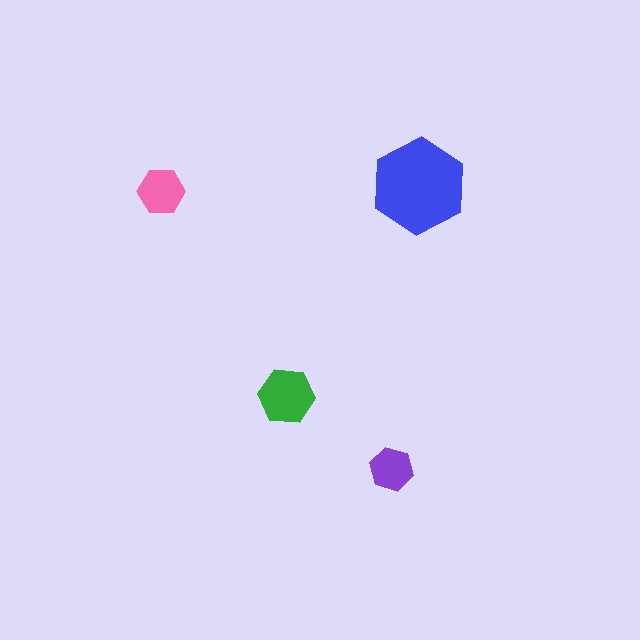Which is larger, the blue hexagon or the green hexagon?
The blue one.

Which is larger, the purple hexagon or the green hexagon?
The green one.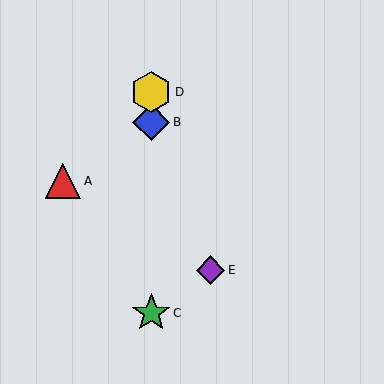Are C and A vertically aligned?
No, C is at x≈151 and A is at x≈63.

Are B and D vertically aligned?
Yes, both are at x≈151.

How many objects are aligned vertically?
3 objects (B, C, D) are aligned vertically.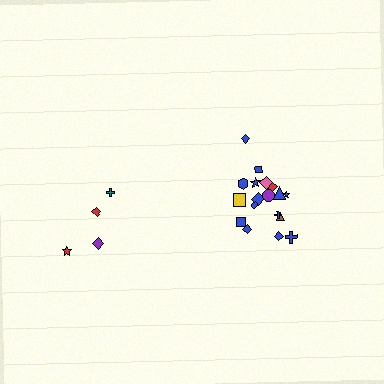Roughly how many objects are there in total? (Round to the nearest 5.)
Roughly 20 objects in total.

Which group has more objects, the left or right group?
The right group.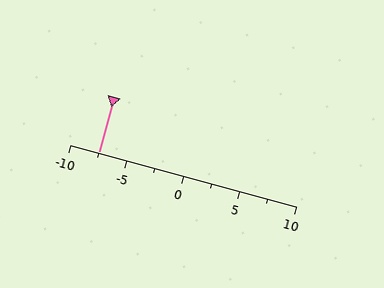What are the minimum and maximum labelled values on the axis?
The axis runs from -10 to 10.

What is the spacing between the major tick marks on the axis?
The major ticks are spaced 5 apart.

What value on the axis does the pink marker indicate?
The marker indicates approximately -7.5.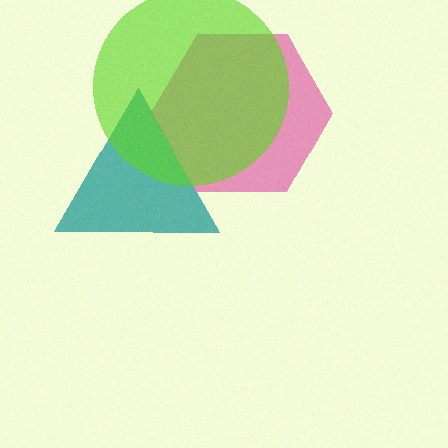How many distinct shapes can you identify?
There are 3 distinct shapes: a teal triangle, a pink hexagon, a lime circle.